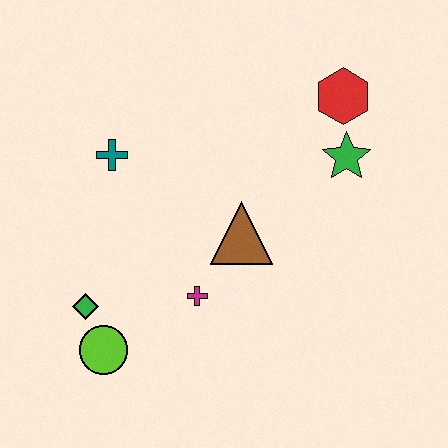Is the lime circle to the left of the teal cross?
Yes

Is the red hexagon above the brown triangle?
Yes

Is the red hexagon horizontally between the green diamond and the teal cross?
No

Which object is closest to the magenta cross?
The brown triangle is closest to the magenta cross.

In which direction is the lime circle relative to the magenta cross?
The lime circle is to the left of the magenta cross.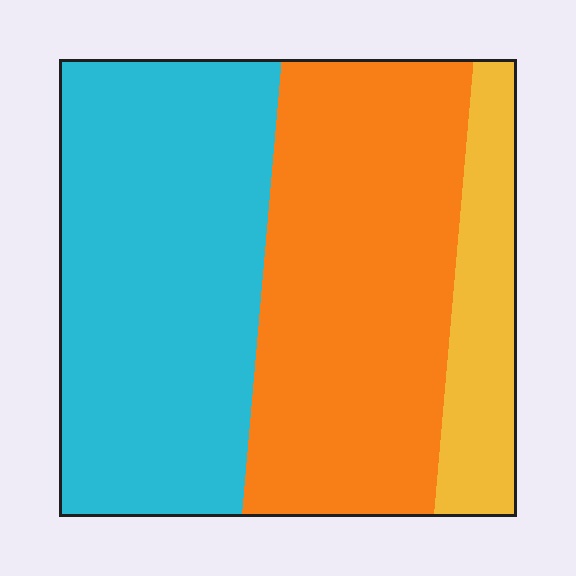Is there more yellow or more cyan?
Cyan.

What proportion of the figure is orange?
Orange takes up about two fifths (2/5) of the figure.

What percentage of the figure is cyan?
Cyan covers roughly 45% of the figure.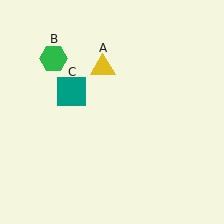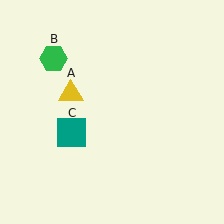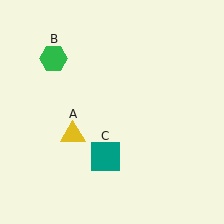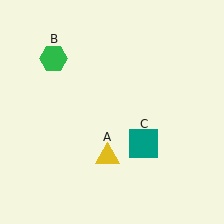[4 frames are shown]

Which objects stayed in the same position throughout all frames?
Green hexagon (object B) remained stationary.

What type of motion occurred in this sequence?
The yellow triangle (object A), teal square (object C) rotated counterclockwise around the center of the scene.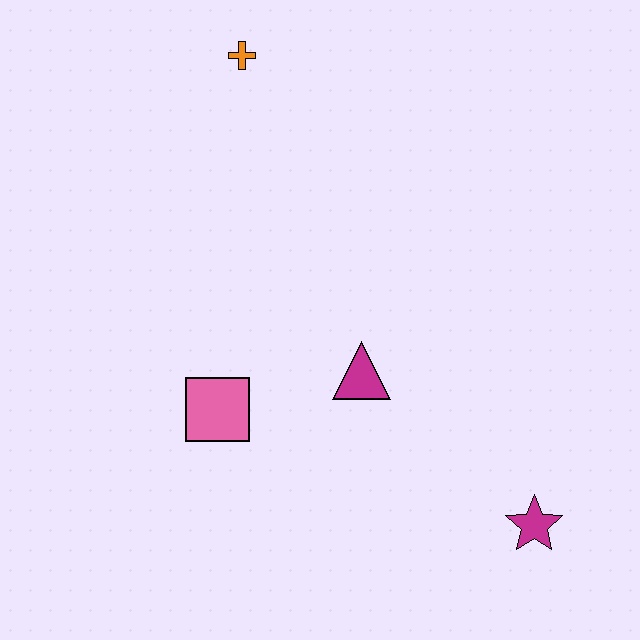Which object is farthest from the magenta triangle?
The orange cross is farthest from the magenta triangle.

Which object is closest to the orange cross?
The magenta triangle is closest to the orange cross.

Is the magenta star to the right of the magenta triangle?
Yes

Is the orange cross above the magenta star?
Yes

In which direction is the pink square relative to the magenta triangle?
The pink square is to the left of the magenta triangle.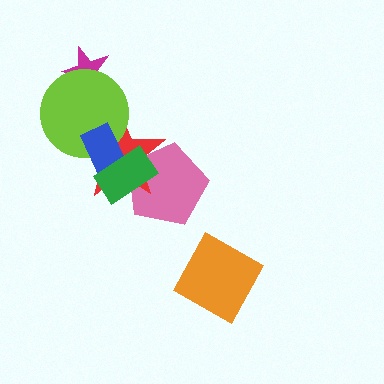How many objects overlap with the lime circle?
3 objects overlap with the lime circle.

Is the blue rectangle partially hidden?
Yes, it is partially covered by another shape.